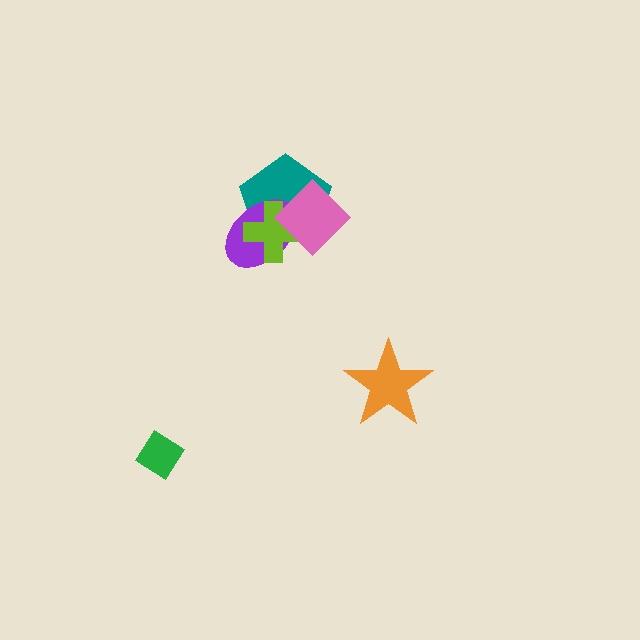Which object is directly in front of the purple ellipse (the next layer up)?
The lime cross is directly in front of the purple ellipse.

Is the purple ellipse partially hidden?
Yes, it is partially covered by another shape.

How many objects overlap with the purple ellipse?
3 objects overlap with the purple ellipse.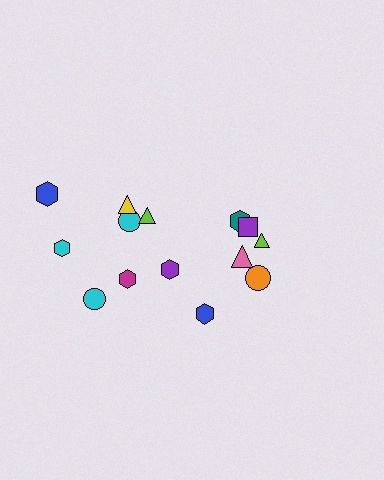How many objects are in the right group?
There are 6 objects.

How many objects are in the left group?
There are 8 objects.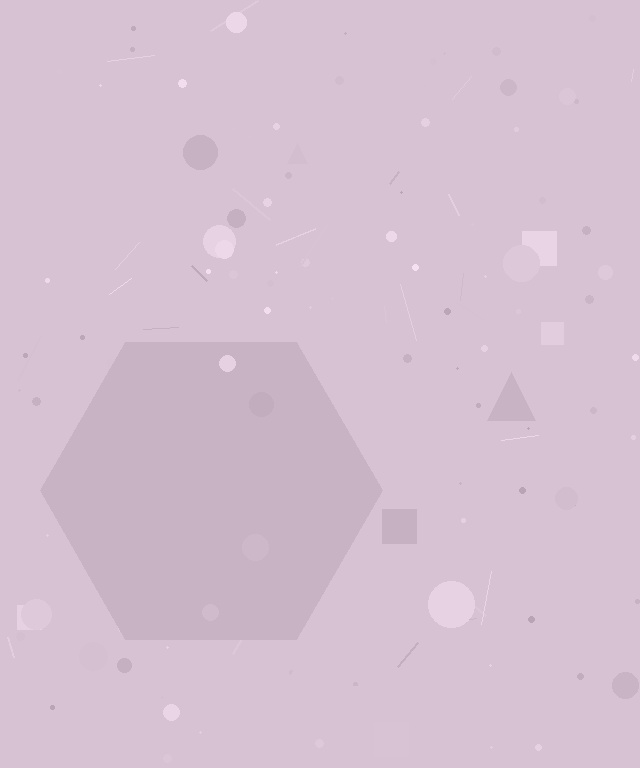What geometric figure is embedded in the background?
A hexagon is embedded in the background.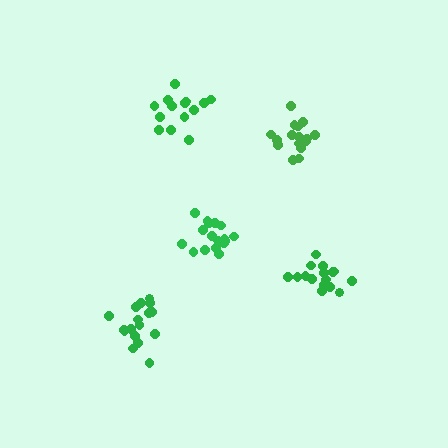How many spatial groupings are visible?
There are 5 spatial groupings.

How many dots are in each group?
Group 1: 17 dots, Group 2: 14 dots, Group 3: 16 dots, Group 4: 16 dots, Group 5: 17 dots (80 total).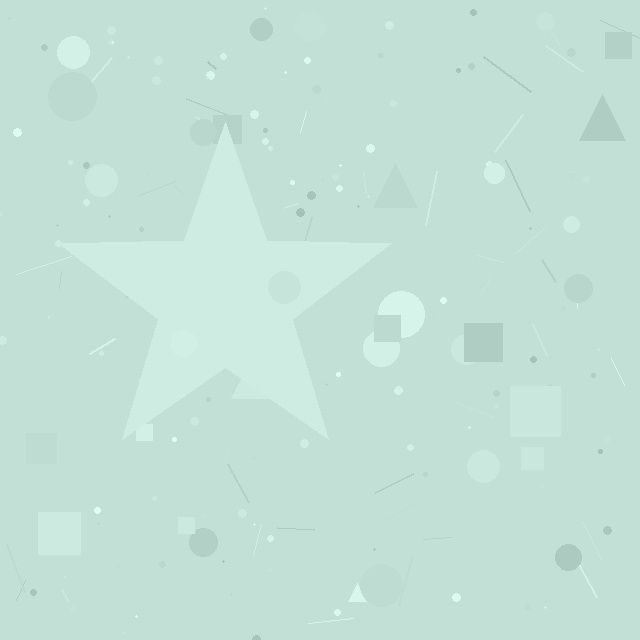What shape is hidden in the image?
A star is hidden in the image.